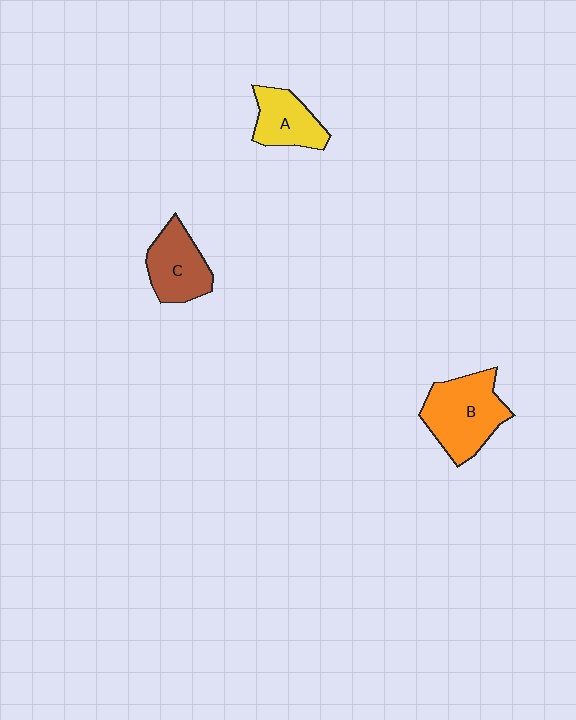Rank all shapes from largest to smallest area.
From largest to smallest: B (orange), C (brown), A (yellow).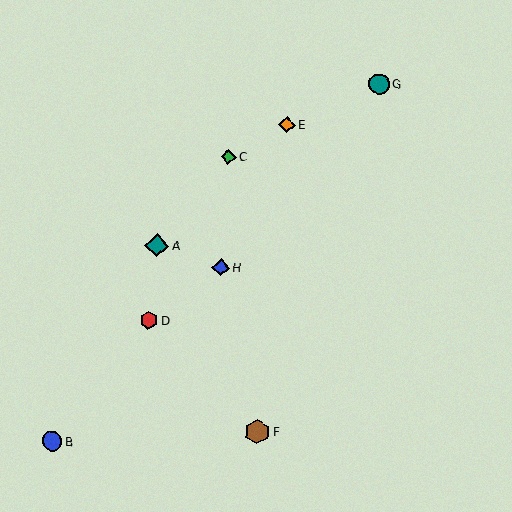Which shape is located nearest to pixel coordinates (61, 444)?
The blue circle (labeled B) at (52, 441) is nearest to that location.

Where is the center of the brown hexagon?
The center of the brown hexagon is at (257, 432).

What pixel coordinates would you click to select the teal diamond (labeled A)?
Click at (157, 245) to select the teal diamond A.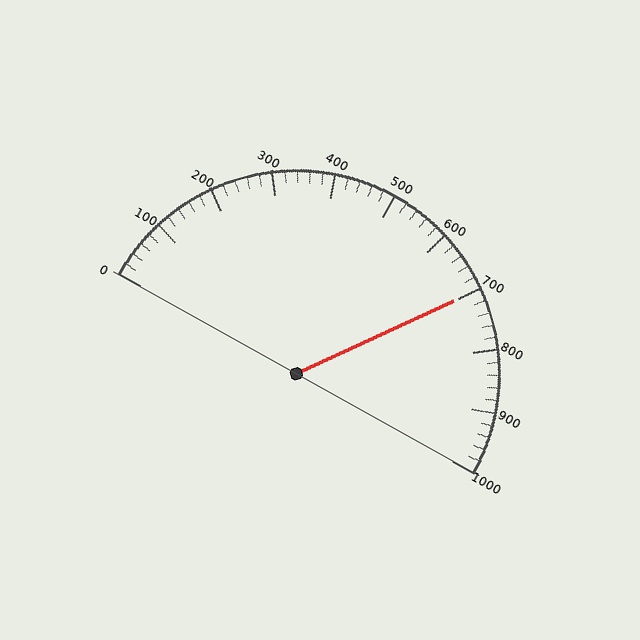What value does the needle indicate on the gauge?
The needle indicates approximately 700.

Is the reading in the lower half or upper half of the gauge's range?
The reading is in the upper half of the range (0 to 1000).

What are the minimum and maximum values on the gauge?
The gauge ranges from 0 to 1000.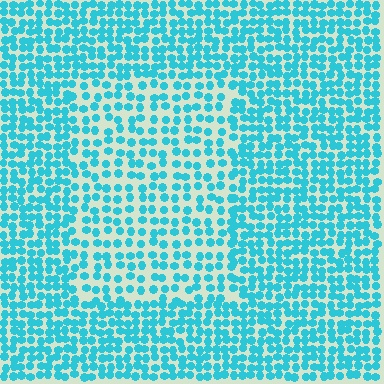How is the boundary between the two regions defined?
The boundary is defined by a change in element density (approximately 1.6x ratio). All elements are the same color, size, and shape.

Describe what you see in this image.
The image contains small cyan elements arranged at two different densities. A rectangle-shaped region is visible where the elements are less densely packed than the surrounding area.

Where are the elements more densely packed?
The elements are more densely packed outside the rectangle boundary.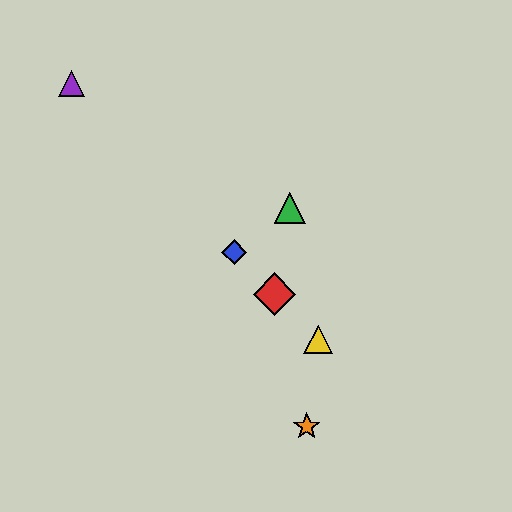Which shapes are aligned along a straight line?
The red diamond, the blue diamond, the yellow triangle, the purple triangle are aligned along a straight line.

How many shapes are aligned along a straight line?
4 shapes (the red diamond, the blue diamond, the yellow triangle, the purple triangle) are aligned along a straight line.